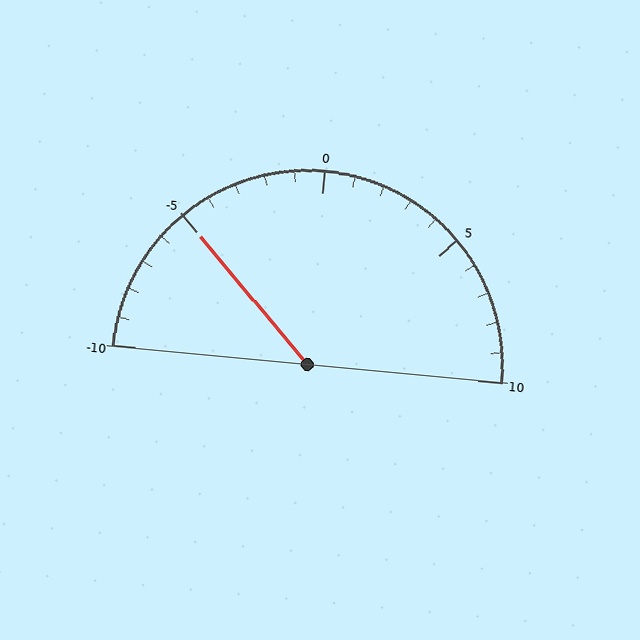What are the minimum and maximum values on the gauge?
The gauge ranges from -10 to 10.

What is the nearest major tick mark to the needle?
The nearest major tick mark is -5.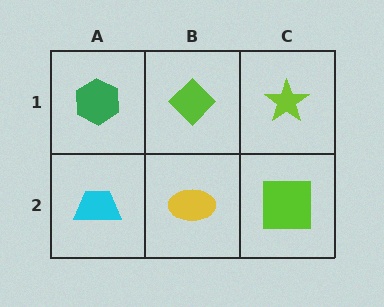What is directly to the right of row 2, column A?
A yellow ellipse.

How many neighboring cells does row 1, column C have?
2.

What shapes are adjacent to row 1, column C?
A lime square (row 2, column C), a lime diamond (row 1, column B).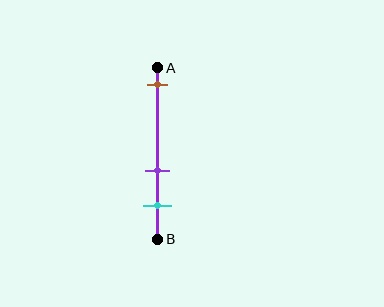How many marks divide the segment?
There are 3 marks dividing the segment.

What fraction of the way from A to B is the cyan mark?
The cyan mark is approximately 80% (0.8) of the way from A to B.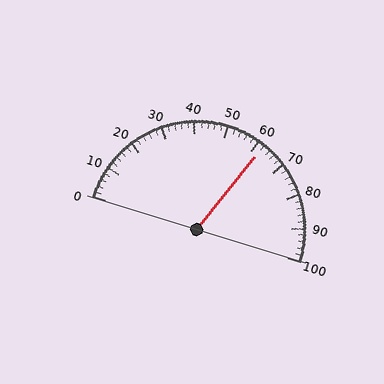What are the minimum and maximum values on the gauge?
The gauge ranges from 0 to 100.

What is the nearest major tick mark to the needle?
The nearest major tick mark is 60.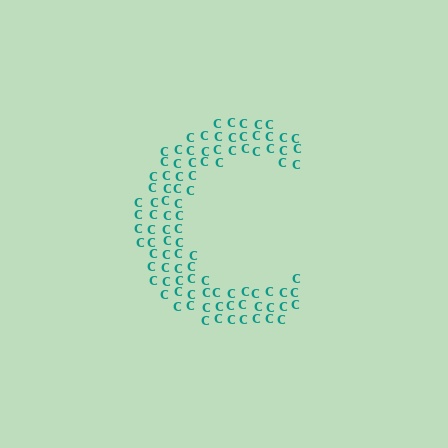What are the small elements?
The small elements are letter C's.